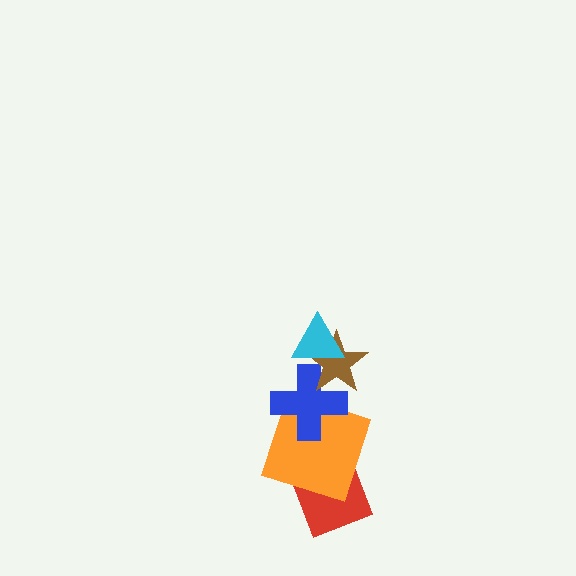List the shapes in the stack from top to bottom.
From top to bottom: the cyan triangle, the brown star, the blue cross, the orange square, the red diamond.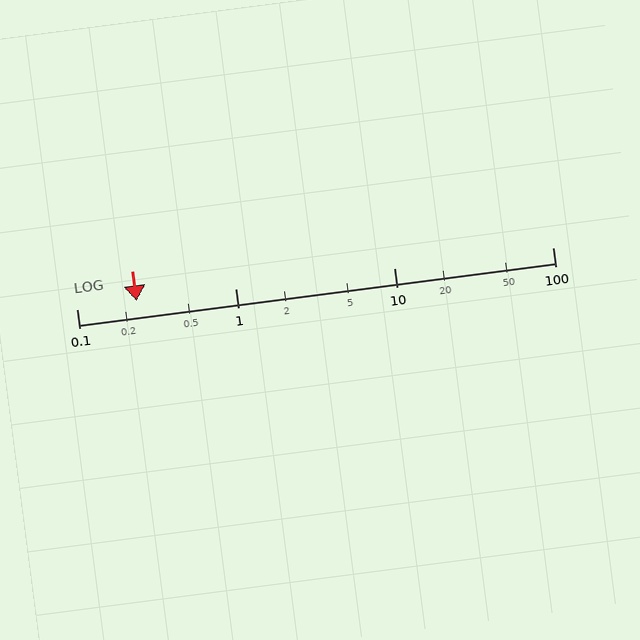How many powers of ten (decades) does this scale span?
The scale spans 3 decades, from 0.1 to 100.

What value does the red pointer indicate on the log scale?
The pointer indicates approximately 0.24.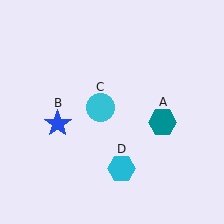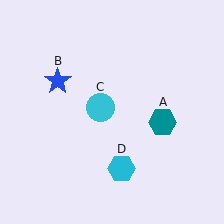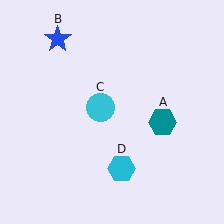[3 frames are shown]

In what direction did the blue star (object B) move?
The blue star (object B) moved up.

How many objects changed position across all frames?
1 object changed position: blue star (object B).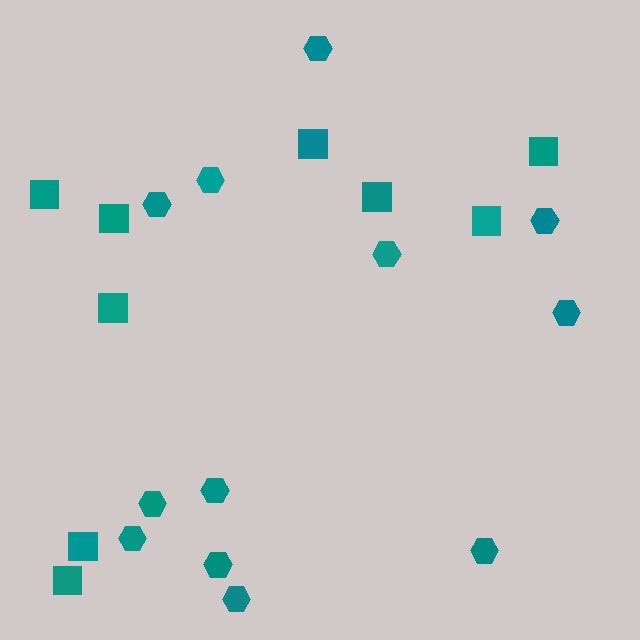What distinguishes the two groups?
There are 2 groups: one group of hexagons (12) and one group of squares (9).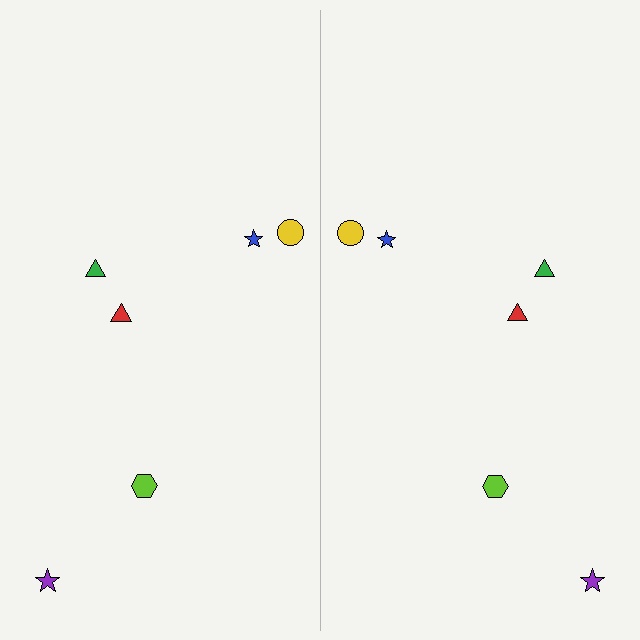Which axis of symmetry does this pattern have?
The pattern has a vertical axis of symmetry running through the center of the image.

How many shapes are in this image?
There are 12 shapes in this image.